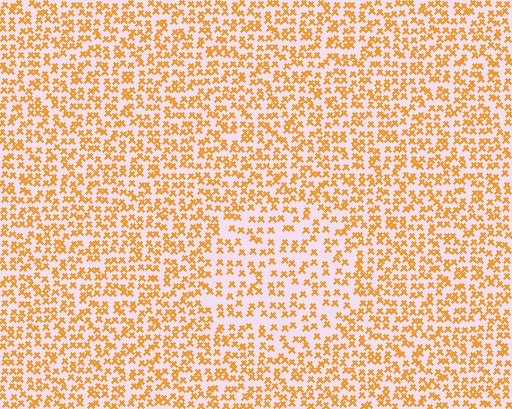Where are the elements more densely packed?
The elements are more densely packed outside the circle boundary.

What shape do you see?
I see a circle.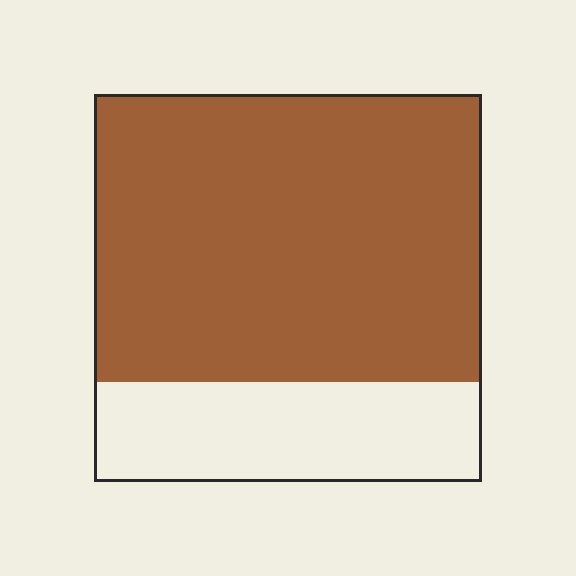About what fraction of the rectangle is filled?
About three quarters (3/4).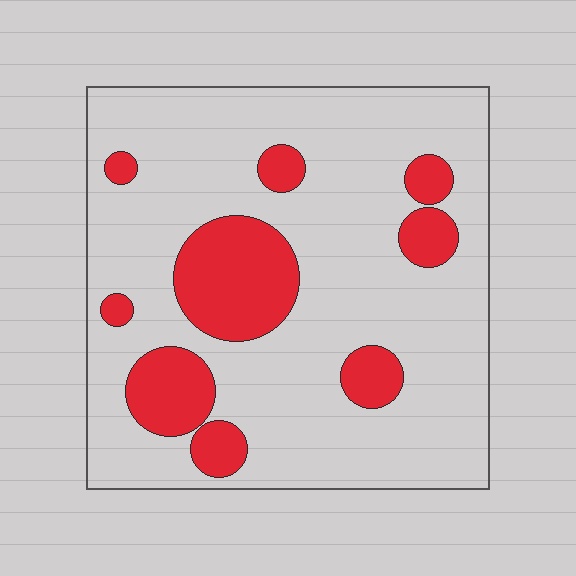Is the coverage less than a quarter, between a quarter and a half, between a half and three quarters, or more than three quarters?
Less than a quarter.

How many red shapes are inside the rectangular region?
9.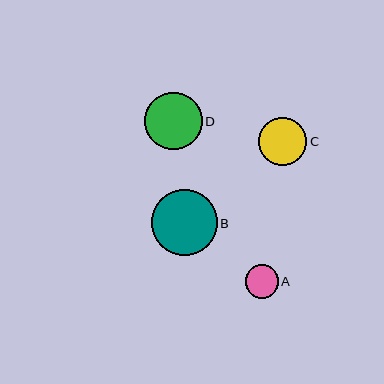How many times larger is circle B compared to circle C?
Circle B is approximately 1.4 times the size of circle C.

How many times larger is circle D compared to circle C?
Circle D is approximately 1.2 times the size of circle C.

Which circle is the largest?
Circle B is the largest with a size of approximately 66 pixels.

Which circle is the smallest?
Circle A is the smallest with a size of approximately 33 pixels.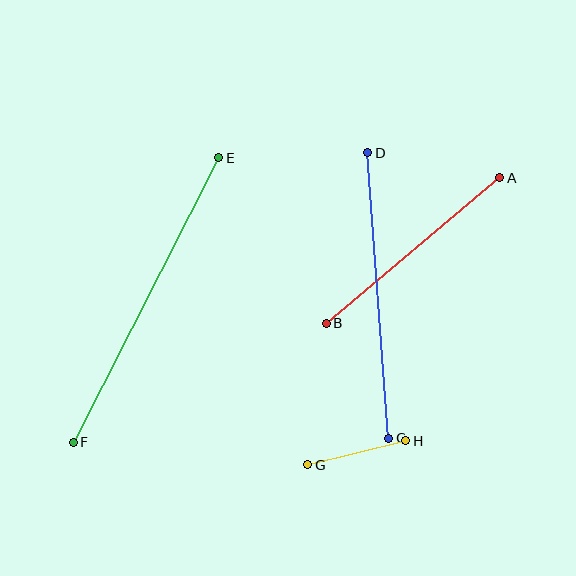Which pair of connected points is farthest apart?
Points E and F are farthest apart.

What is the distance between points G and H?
The distance is approximately 101 pixels.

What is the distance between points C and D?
The distance is approximately 286 pixels.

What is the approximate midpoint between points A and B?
The midpoint is at approximately (413, 250) pixels.